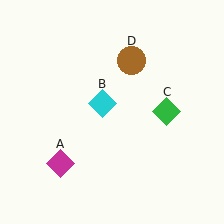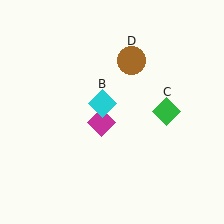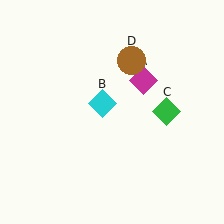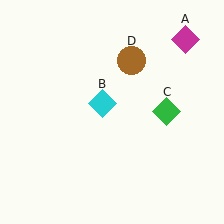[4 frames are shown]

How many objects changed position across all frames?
1 object changed position: magenta diamond (object A).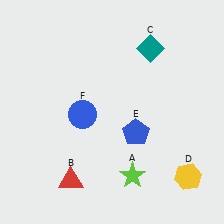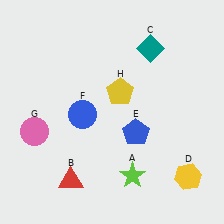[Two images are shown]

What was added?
A pink circle (G), a yellow pentagon (H) were added in Image 2.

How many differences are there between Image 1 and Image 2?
There are 2 differences between the two images.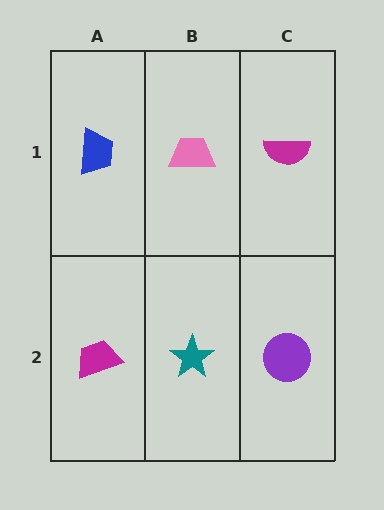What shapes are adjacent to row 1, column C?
A purple circle (row 2, column C), a pink trapezoid (row 1, column B).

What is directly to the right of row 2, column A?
A teal star.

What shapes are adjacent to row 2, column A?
A blue trapezoid (row 1, column A), a teal star (row 2, column B).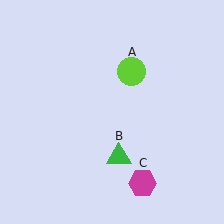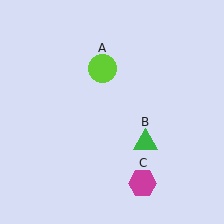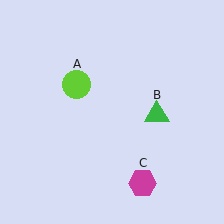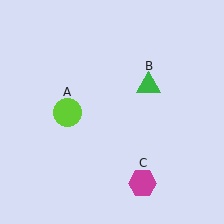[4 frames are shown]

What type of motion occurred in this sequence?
The lime circle (object A), green triangle (object B) rotated counterclockwise around the center of the scene.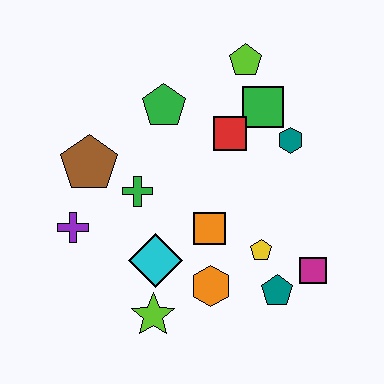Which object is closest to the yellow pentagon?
The teal pentagon is closest to the yellow pentagon.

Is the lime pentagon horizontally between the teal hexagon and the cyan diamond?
Yes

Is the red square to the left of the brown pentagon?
No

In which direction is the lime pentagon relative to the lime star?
The lime pentagon is above the lime star.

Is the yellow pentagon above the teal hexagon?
No